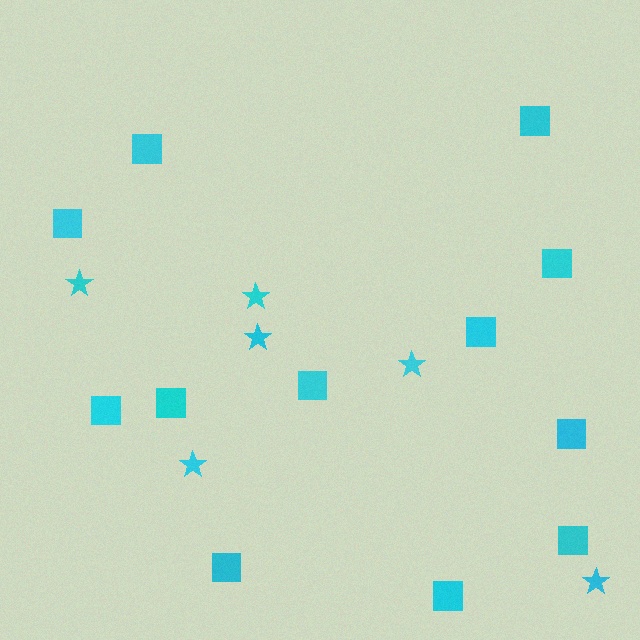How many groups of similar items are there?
There are 2 groups: one group of squares (12) and one group of stars (6).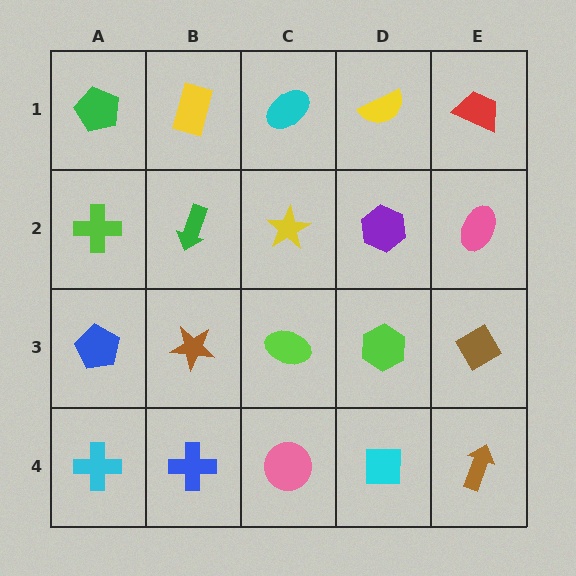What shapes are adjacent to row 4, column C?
A lime ellipse (row 3, column C), a blue cross (row 4, column B), a cyan square (row 4, column D).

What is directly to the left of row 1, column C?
A yellow rectangle.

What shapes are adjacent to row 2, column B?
A yellow rectangle (row 1, column B), a brown star (row 3, column B), a lime cross (row 2, column A), a yellow star (row 2, column C).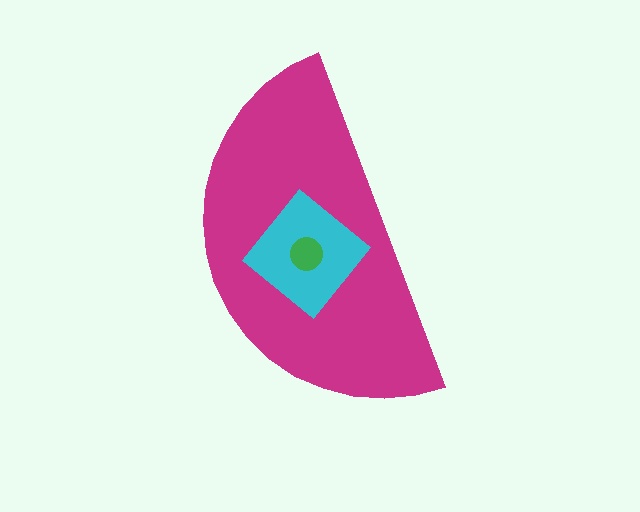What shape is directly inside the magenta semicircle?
The cyan diamond.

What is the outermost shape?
The magenta semicircle.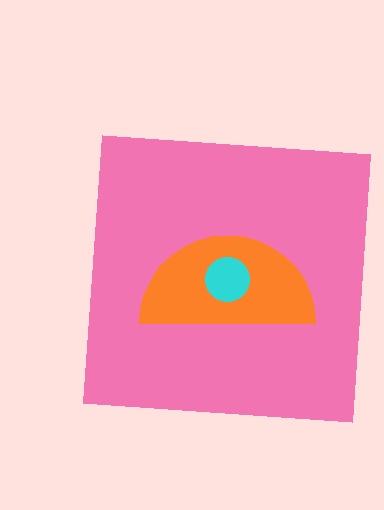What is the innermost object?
The cyan circle.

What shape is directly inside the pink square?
The orange semicircle.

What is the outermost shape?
The pink square.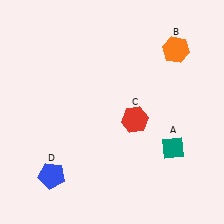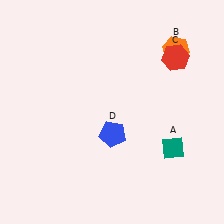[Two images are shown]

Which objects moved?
The objects that moved are: the red hexagon (C), the blue pentagon (D).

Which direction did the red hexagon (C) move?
The red hexagon (C) moved up.